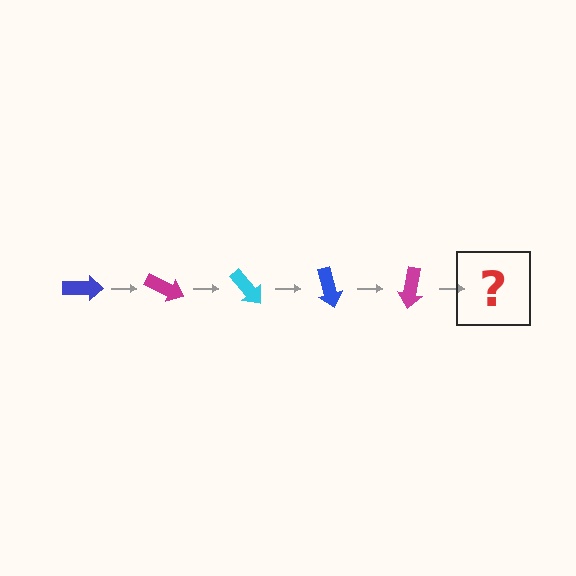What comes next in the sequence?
The next element should be a cyan arrow, rotated 125 degrees from the start.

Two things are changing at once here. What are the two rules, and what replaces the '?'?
The two rules are that it rotates 25 degrees each step and the color cycles through blue, magenta, and cyan. The '?' should be a cyan arrow, rotated 125 degrees from the start.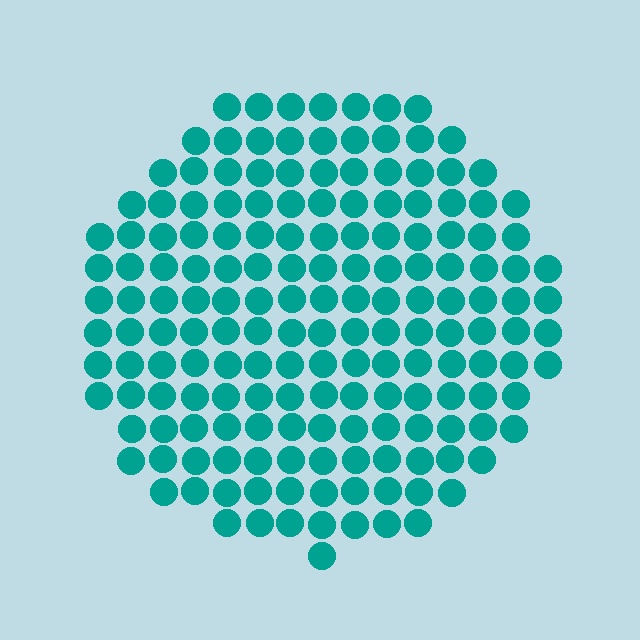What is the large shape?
The large shape is a circle.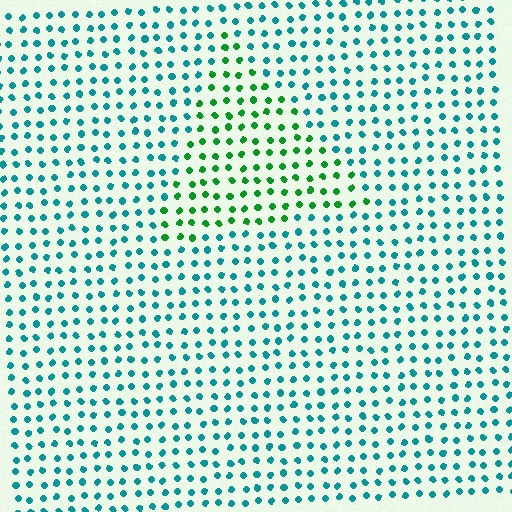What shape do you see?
I see a triangle.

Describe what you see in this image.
The image is filled with small teal elements in a uniform arrangement. A triangle-shaped region is visible where the elements are tinted to a slightly different hue, forming a subtle color boundary.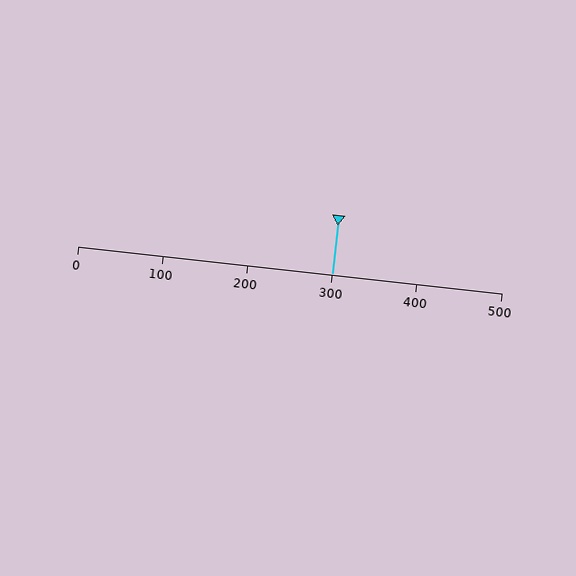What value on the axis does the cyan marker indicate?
The marker indicates approximately 300.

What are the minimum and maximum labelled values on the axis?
The axis runs from 0 to 500.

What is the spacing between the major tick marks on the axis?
The major ticks are spaced 100 apart.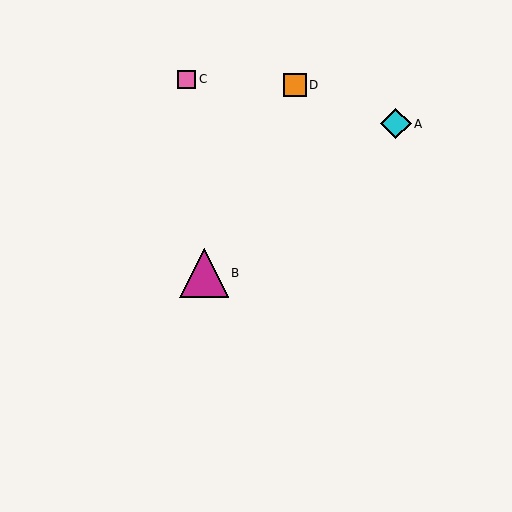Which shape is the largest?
The magenta triangle (labeled B) is the largest.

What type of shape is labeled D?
Shape D is an orange square.